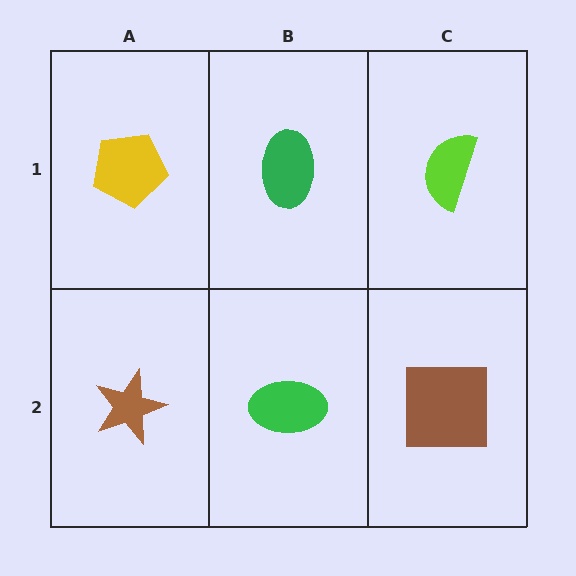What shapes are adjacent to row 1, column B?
A green ellipse (row 2, column B), a yellow pentagon (row 1, column A), a lime semicircle (row 1, column C).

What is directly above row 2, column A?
A yellow pentagon.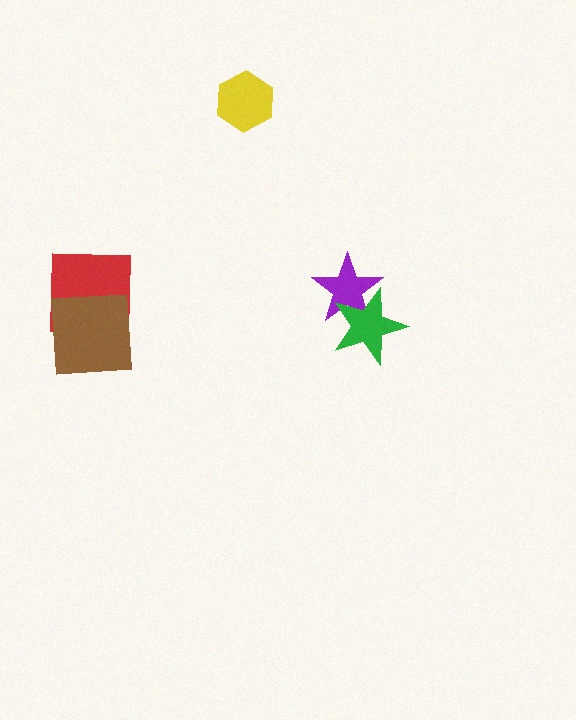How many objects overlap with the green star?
1 object overlaps with the green star.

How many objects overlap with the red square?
1 object overlaps with the red square.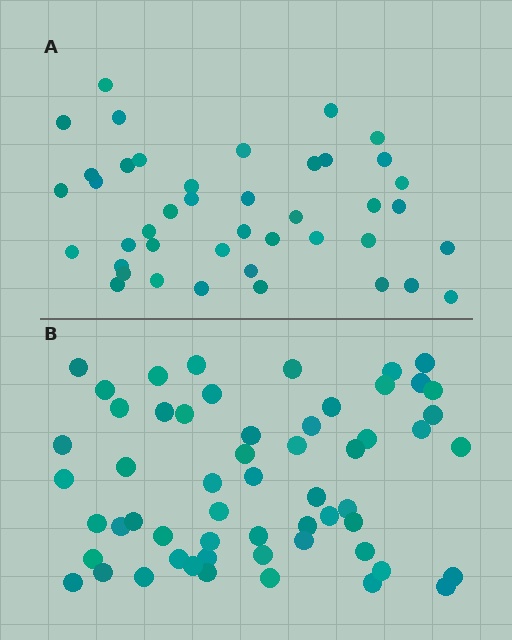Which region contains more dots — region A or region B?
Region B (the bottom region) has more dots.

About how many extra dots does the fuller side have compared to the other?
Region B has approximately 15 more dots than region A.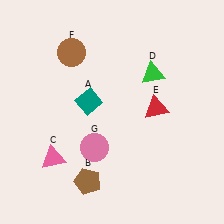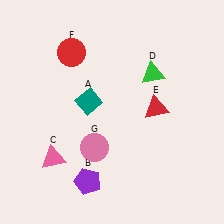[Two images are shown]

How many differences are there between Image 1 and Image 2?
There are 2 differences between the two images.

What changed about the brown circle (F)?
In Image 1, F is brown. In Image 2, it changed to red.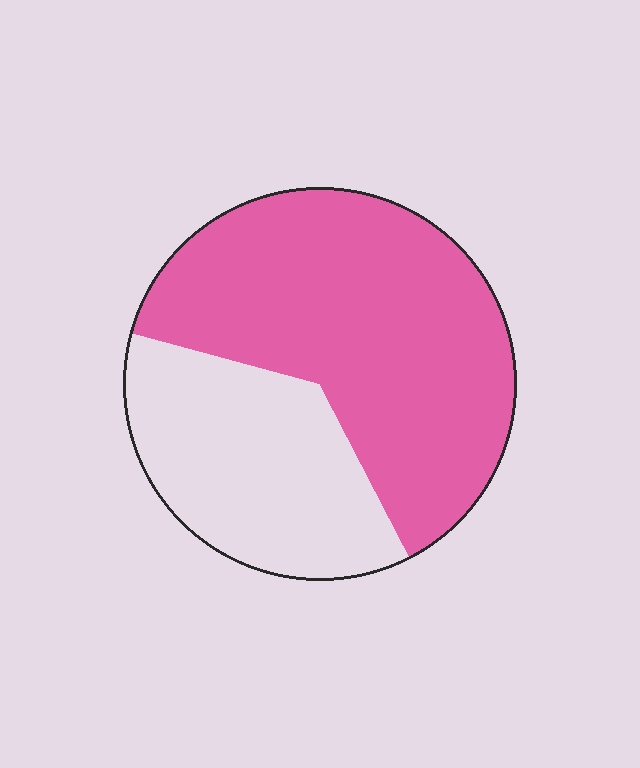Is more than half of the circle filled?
Yes.